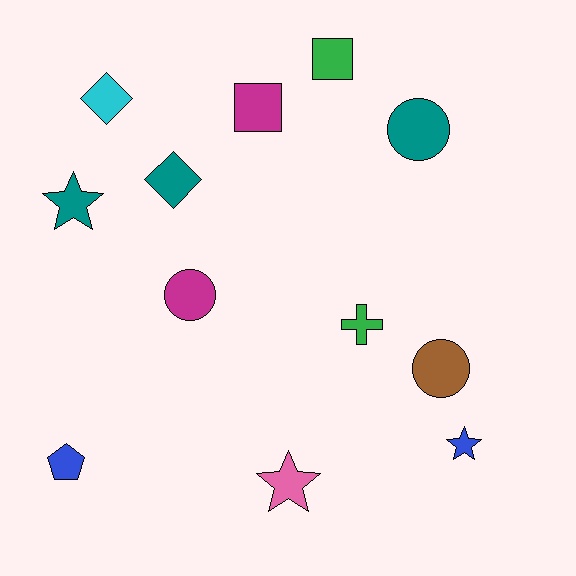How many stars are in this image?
There are 3 stars.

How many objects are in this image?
There are 12 objects.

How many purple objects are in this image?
There are no purple objects.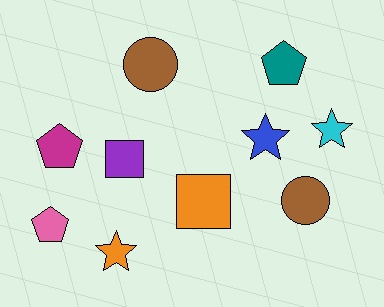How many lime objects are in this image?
There are no lime objects.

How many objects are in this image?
There are 10 objects.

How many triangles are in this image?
There are no triangles.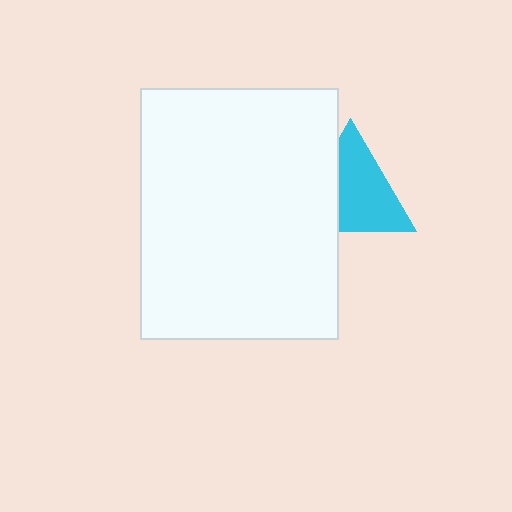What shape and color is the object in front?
The object in front is a white rectangle.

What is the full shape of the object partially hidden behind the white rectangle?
The partially hidden object is a cyan triangle.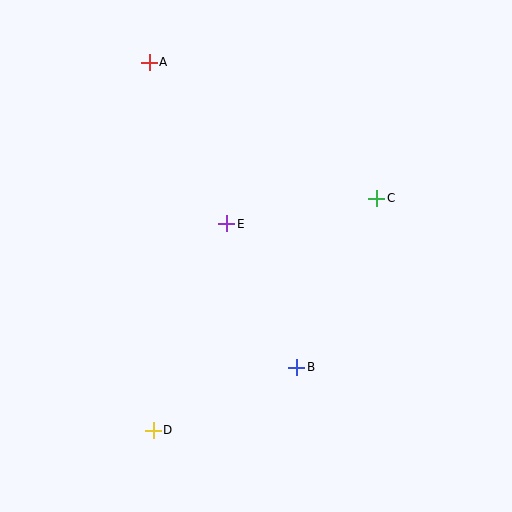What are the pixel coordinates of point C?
Point C is at (377, 198).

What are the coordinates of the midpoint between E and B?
The midpoint between E and B is at (262, 296).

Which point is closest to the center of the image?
Point E at (227, 224) is closest to the center.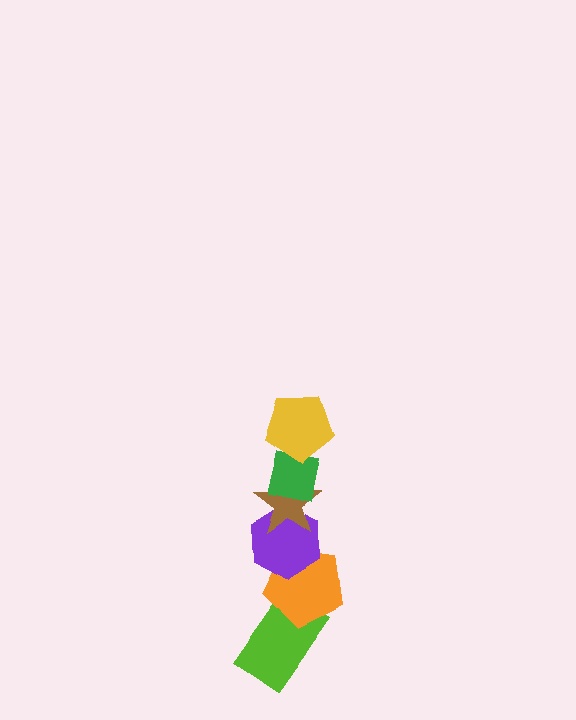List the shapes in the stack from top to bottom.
From top to bottom: the yellow pentagon, the green square, the brown star, the purple hexagon, the orange pentagon, the lime rectangle.